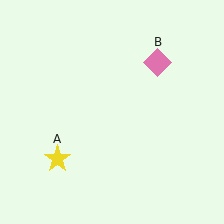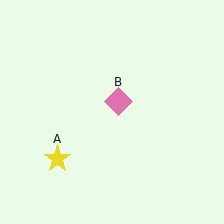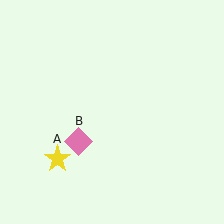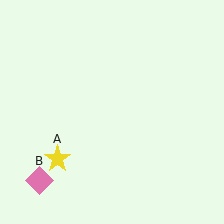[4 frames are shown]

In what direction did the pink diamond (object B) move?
The pink diamond (object B) moved down and to the left.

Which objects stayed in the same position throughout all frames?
Yellow star (object A) remained stationary.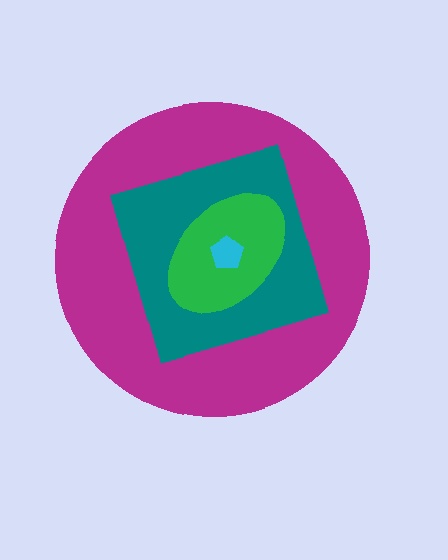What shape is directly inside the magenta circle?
The teal square.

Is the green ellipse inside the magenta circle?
Yes.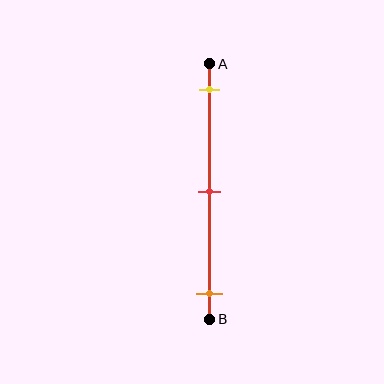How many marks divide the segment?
There are 3 marks dividing the segment.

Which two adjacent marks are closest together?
The yellow and red marks are the closest adjacent pair.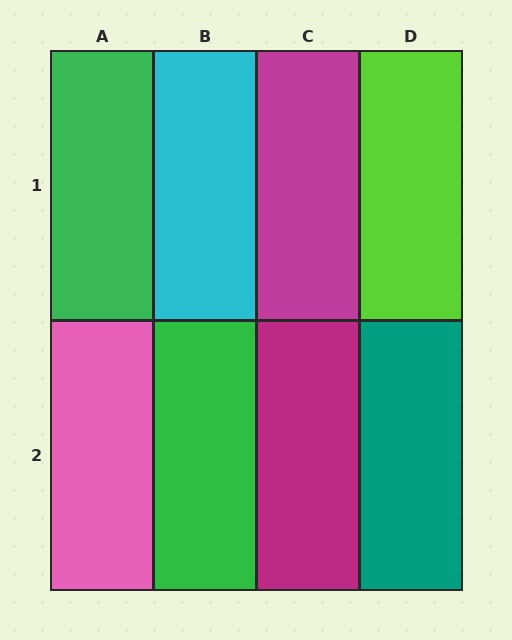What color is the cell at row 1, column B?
Cyan.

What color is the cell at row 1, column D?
Lime.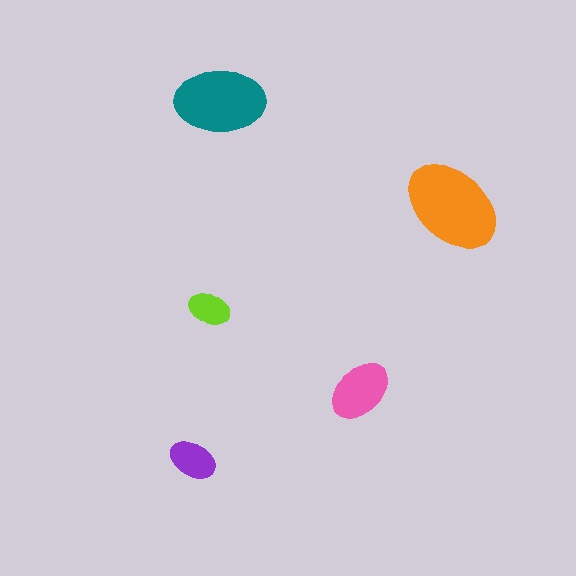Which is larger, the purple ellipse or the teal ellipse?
The teal one.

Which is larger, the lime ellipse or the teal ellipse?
The teal one.